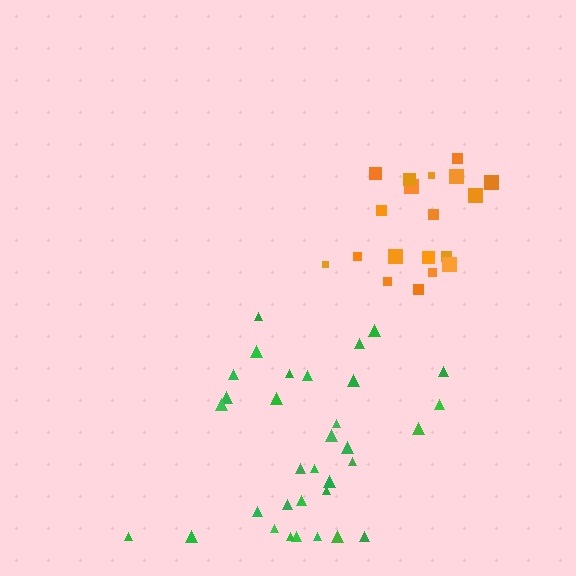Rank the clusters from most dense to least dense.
orange, green.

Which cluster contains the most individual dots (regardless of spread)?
Green (33).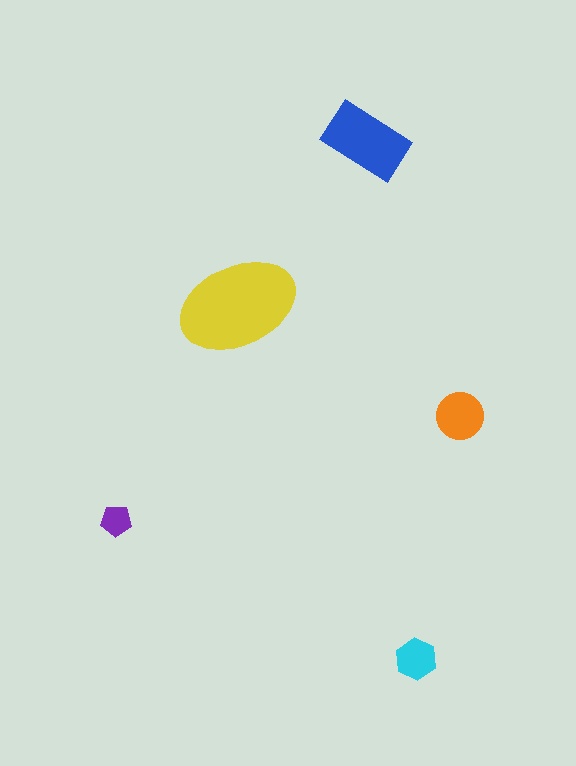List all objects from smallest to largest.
The purple pentagon, the cyan hexagon, the orange circle, the blue rectangle, the yellow ellipse.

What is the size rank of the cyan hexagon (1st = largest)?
4th.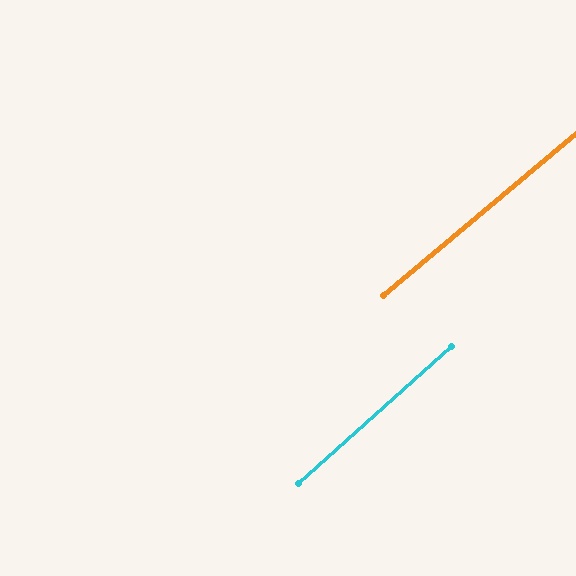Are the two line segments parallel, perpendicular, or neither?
Parallel — their directions differ by only 1.8°.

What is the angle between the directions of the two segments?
Approximately 2 degrees.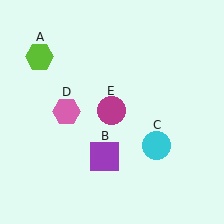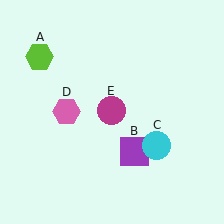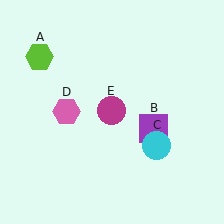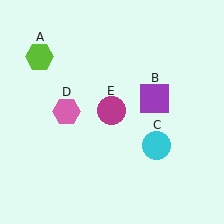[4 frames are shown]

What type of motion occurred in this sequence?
The purple square (object B) rotated counterclockwise around the center of the scene.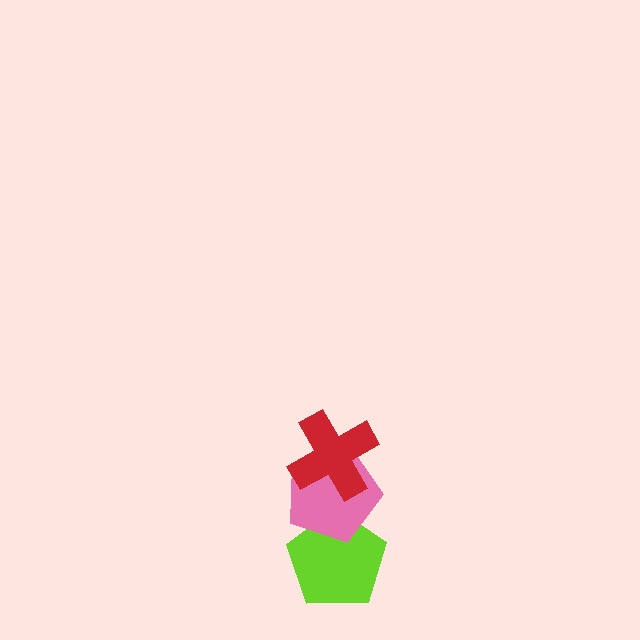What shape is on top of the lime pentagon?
The pink pentagon is on top of the lime pentagon.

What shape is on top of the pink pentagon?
The red cross is on top of the pink pentagon.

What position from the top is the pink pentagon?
The pink pentagon is 2nd from the top.